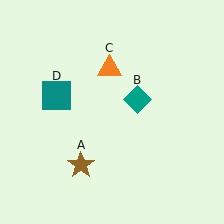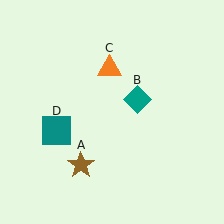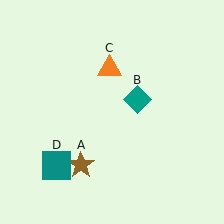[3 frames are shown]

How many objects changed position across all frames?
1 object changed position: teal square (object D).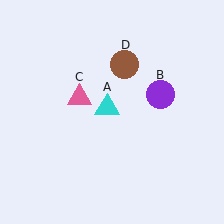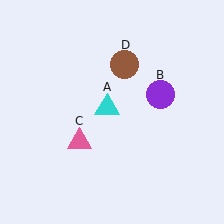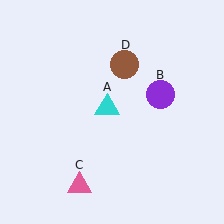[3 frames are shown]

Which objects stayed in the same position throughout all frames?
Cyan triangle (object A) and purple circle (object B) and brown circle (object D) remained stationary.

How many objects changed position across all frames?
1 object changed position: pink triangle (object C).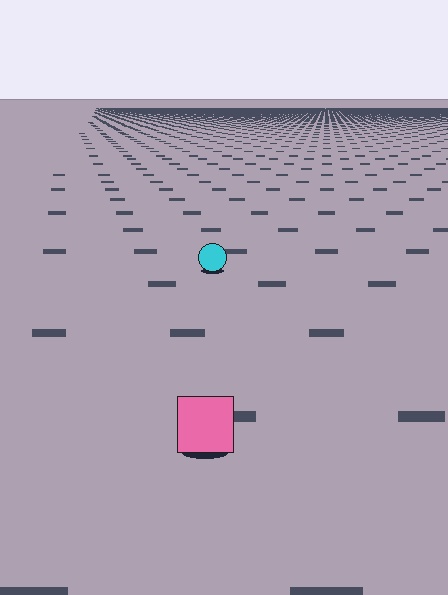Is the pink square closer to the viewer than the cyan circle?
Yes. The pink square is closer — you can tell from the texture gradient: the ground texture is coarser near it.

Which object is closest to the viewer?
The pink square is closest. The texture marks near it are larger and more spread out.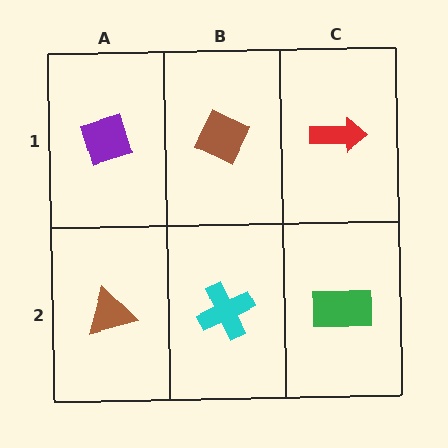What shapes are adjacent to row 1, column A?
A brown triangle (row 2, column A), a brown diamond (row 1, column B).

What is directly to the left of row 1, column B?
A purple diamond.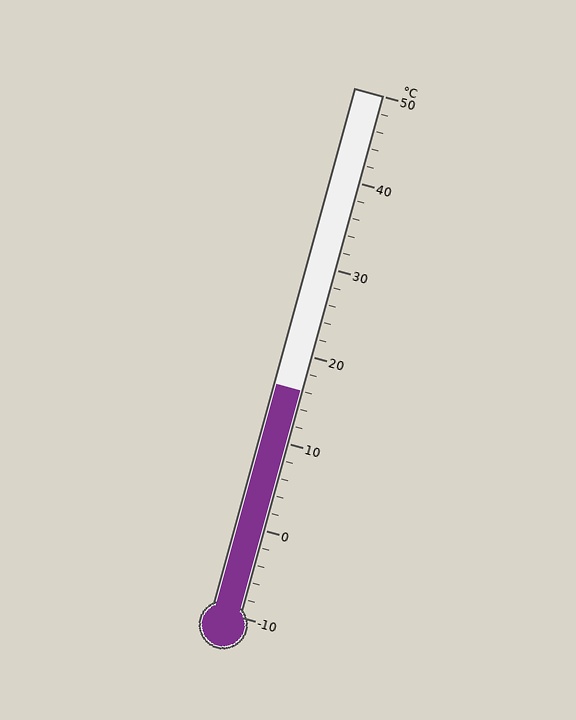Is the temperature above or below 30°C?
The temperature is below 30°C.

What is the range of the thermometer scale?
The thermometer scale ranges from -10°C to 50°C.